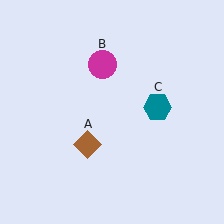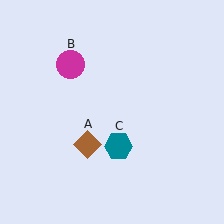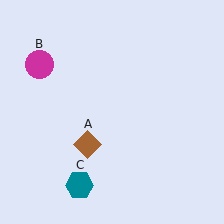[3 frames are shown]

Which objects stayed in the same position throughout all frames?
Brown diamond (object A) remained stationary.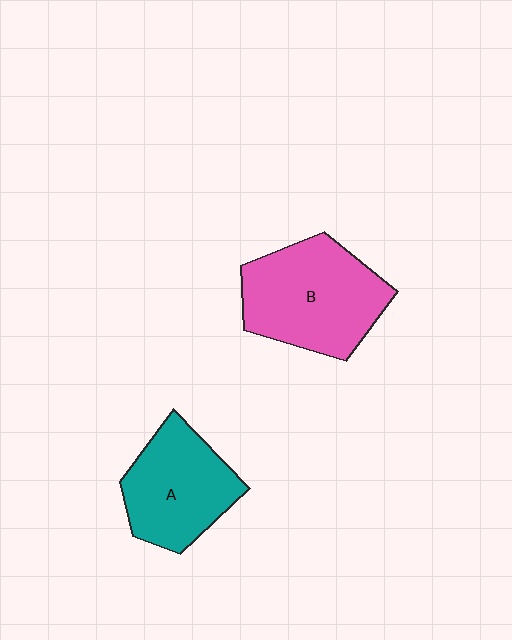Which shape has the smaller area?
Shape A (teal).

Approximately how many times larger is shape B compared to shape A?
Approximately 1.2 times.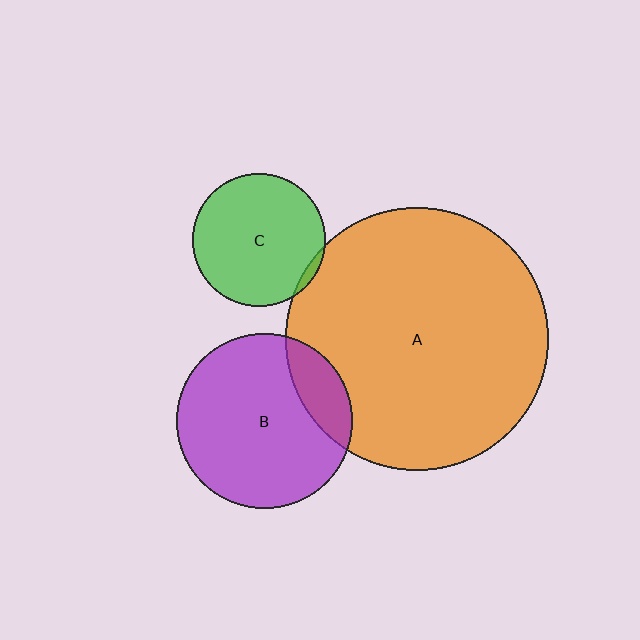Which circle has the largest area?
Circle A (orange).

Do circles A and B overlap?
Yes.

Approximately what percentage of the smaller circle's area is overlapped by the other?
Approximately 15%.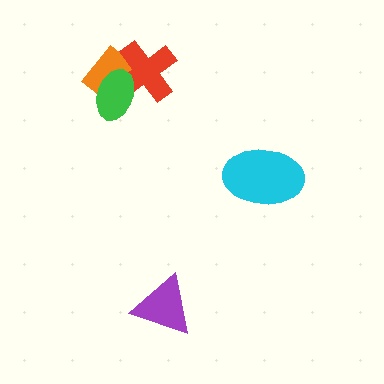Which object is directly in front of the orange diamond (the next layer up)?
The red cross is directly in front of the orange diamond.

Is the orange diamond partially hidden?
Yes, it is partially covered by another shape.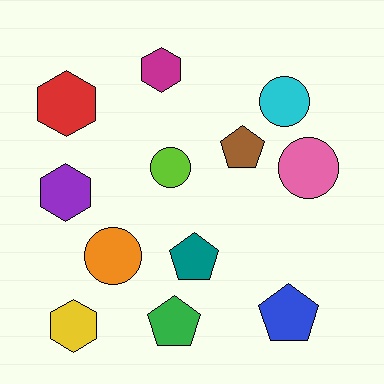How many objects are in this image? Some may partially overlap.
There are 12 objects.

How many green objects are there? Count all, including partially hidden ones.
There is 1 green object.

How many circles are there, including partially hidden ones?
There are 4 circles.